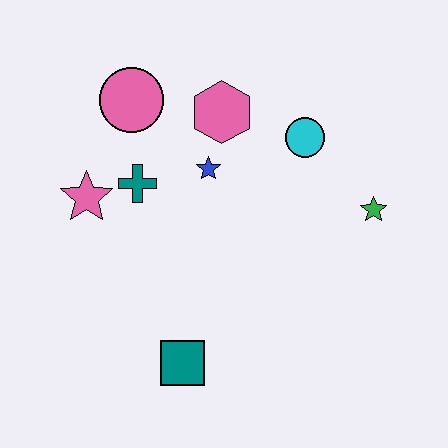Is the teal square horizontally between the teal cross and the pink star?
No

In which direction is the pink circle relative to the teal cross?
The pink circle is above the teal cross.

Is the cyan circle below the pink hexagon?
Yes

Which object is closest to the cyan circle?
The pink hexagon is closest to the cyan circle.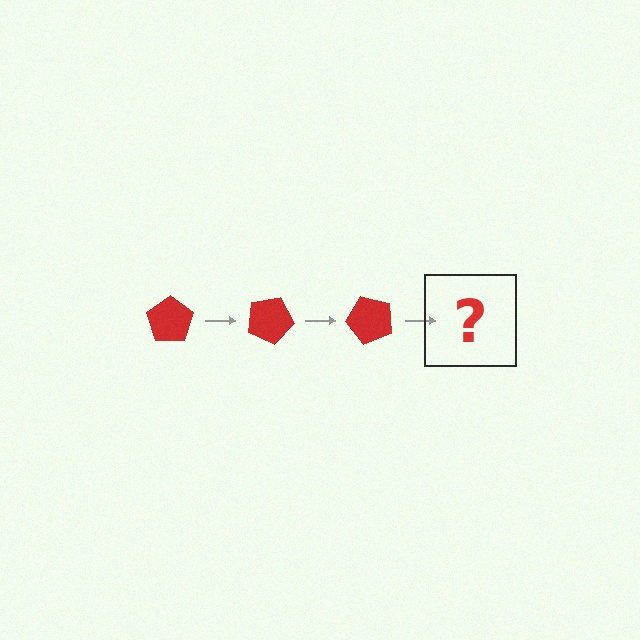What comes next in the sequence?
The next element should be a red pentagon rotated 75 degrees.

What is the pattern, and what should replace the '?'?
The pattern is that the pentagon rotates 25 degrees each step. The '?' should be a red pentagon rotated 75 degrees.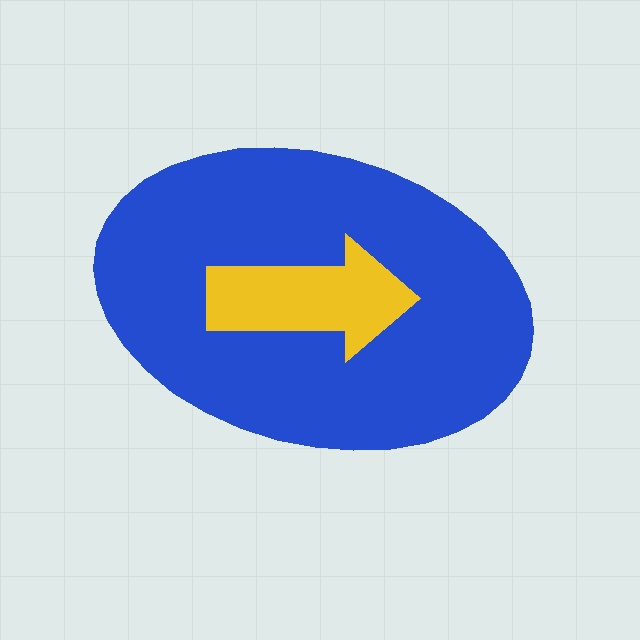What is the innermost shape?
The yellow arrow.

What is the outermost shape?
The blue ellipse.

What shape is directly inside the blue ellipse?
The yellow arrow.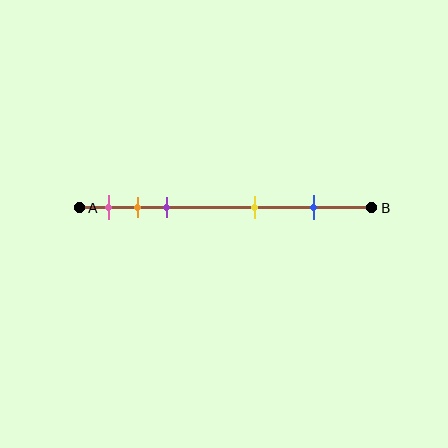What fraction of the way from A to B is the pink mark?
The pink mark is approximately 10% (0.1) of the way from A to B.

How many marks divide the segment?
There are 5 marks dividing the segment.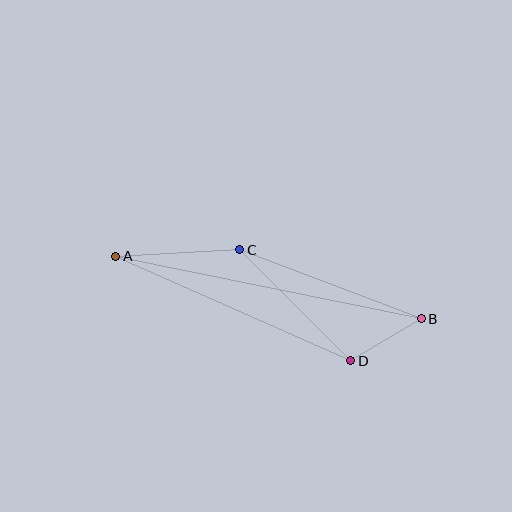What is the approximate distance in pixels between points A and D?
The distance between A and D is approximately 257 pixels.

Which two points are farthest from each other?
Points A and B are farthest from each other.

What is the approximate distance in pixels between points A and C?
The distance between A and C is approximately 124 pixels.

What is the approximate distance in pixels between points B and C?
The distance between B and C is approximately 194 pixels.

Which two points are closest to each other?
Points B and D are closest to each other.